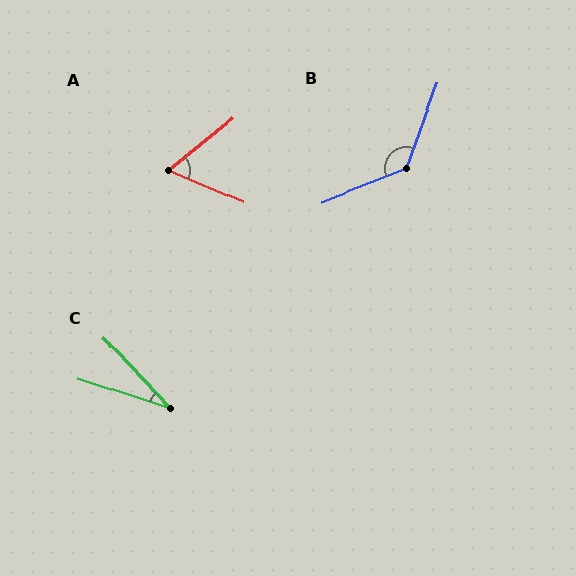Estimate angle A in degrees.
Approximately 62 degrees.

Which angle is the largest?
B, at approximately 132 degrees.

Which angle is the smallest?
C, at approximately 28 degrees.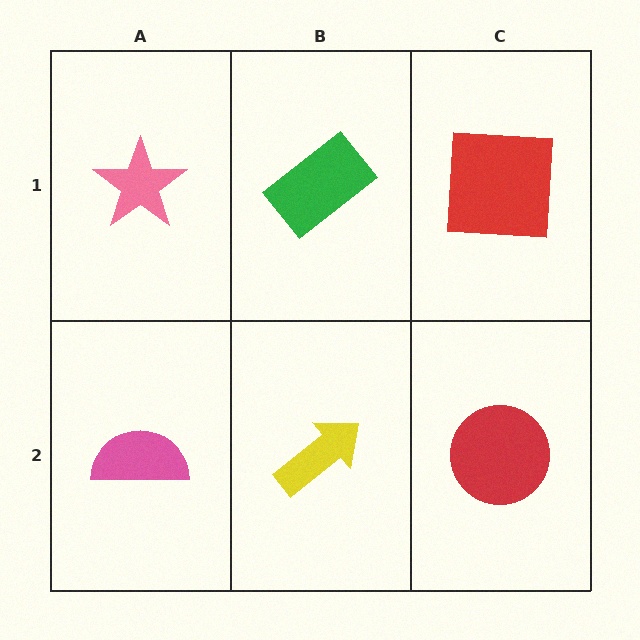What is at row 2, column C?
A red circle.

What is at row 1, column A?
A pink star.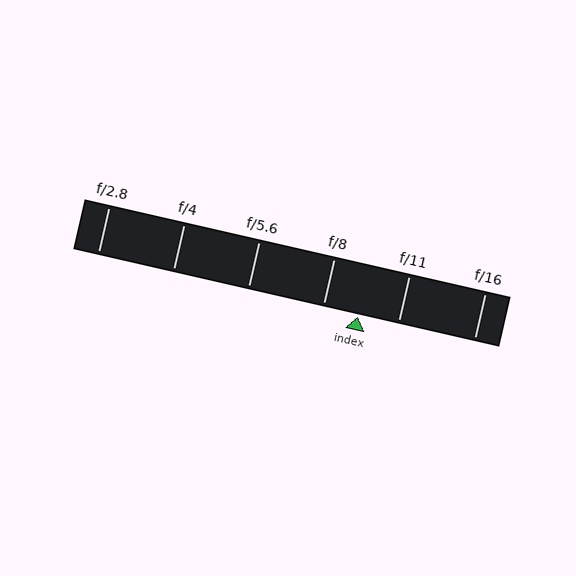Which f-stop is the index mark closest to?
The index mark is closest to f/8.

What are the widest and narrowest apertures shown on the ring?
The widest aperture shown is f/2.8 and the narrowest is f/16.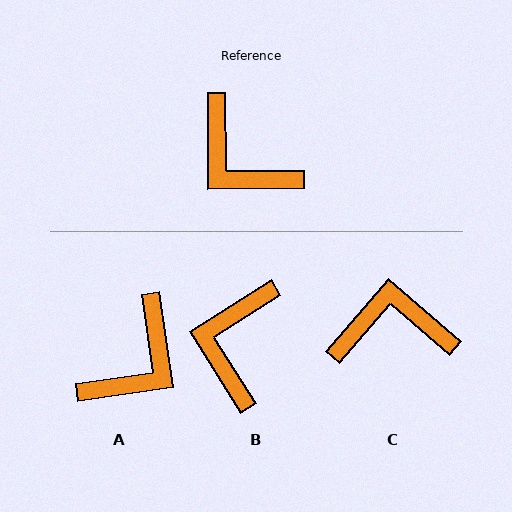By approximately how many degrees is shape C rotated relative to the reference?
Approximately 131 degrees clockwise.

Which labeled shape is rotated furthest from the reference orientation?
C, about 131 degrees away.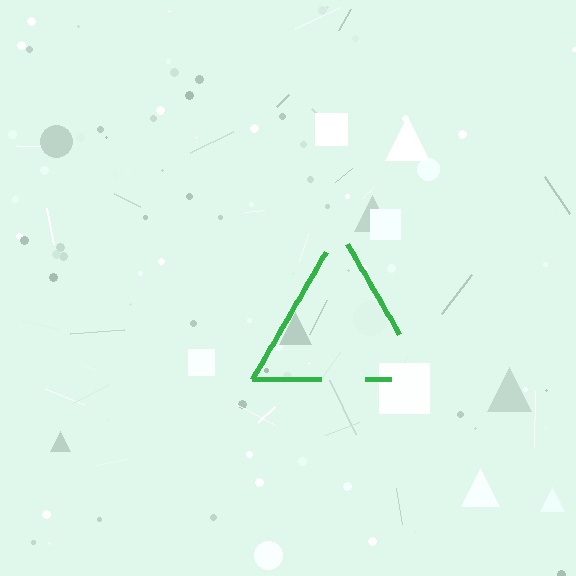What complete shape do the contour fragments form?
The contour fragments form a triangle.